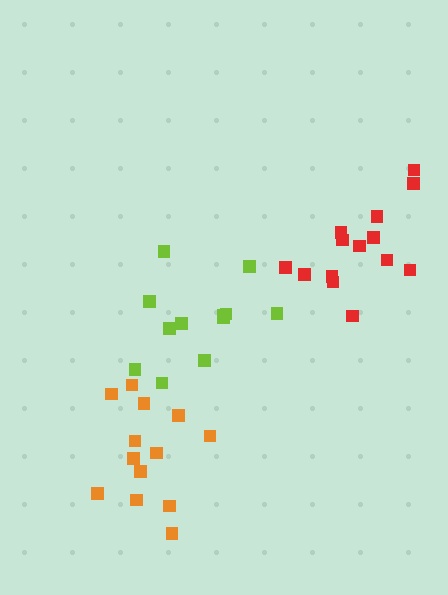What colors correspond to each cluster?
The clusters are colored: red, lime, orange.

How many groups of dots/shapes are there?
There are 3 groups.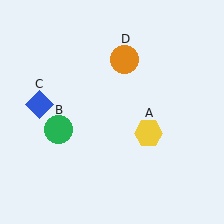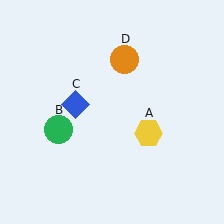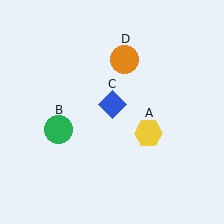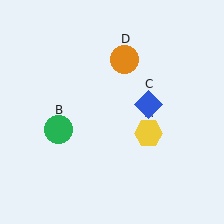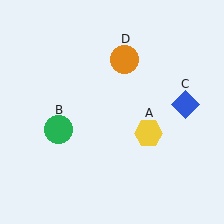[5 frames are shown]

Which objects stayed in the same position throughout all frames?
Yellow hexagon (object A) and green circle (object B) and orange circle (object D) remained stationary.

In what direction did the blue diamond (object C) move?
The blue diamond (object C) moved right.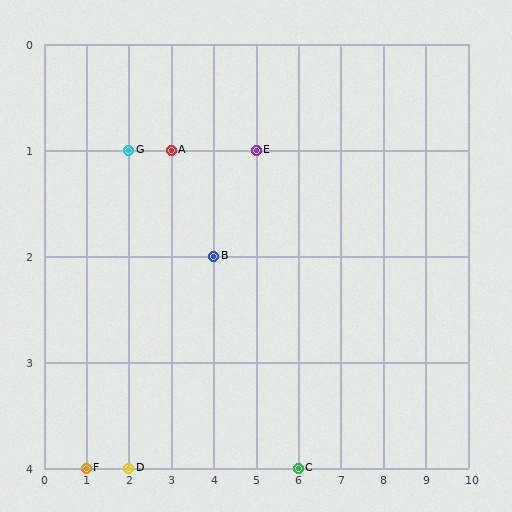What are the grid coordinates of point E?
Point E is at grid coordinates (5, 1).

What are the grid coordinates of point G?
Point G is at grid coordinates (2, 1).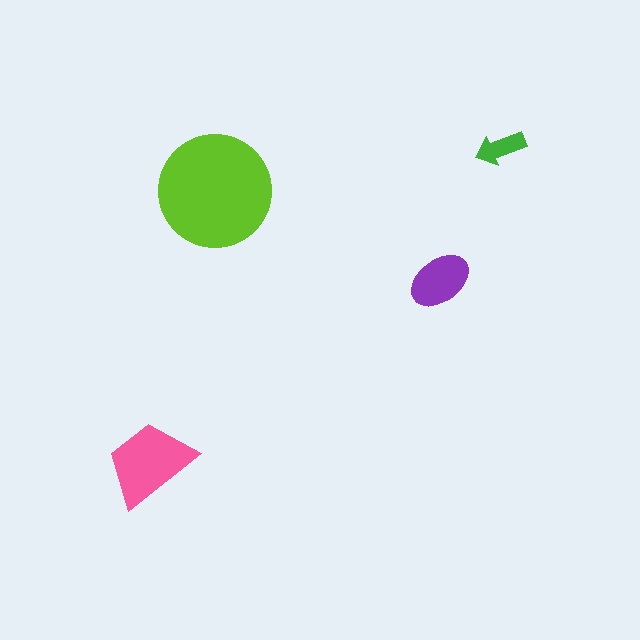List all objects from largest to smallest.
The lime circle, the pink trapezoid, the purple ellipse, the green arrow.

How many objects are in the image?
There are 4 objects in the image.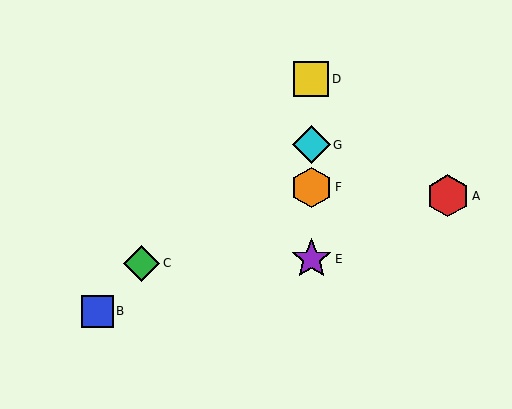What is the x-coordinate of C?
Object C is at x≈142.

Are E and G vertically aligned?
Yes, both are at x≈311.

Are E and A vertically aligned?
No, E is at x≈311 and A is at x≈448.